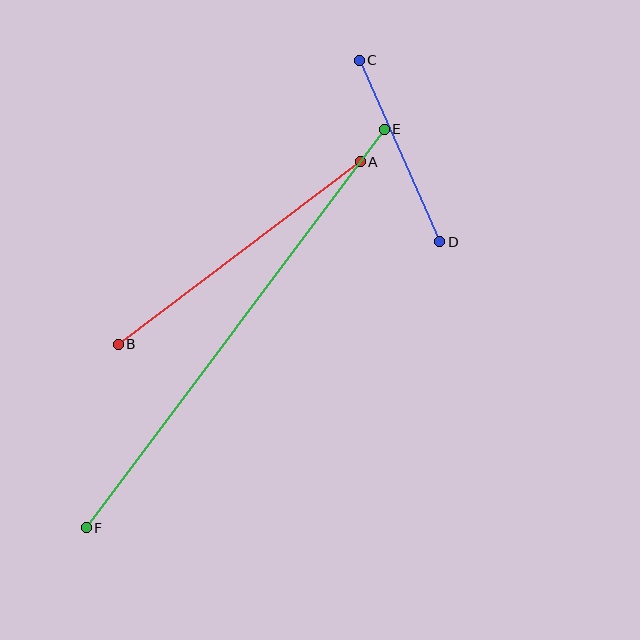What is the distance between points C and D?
The distance is approximately 198 pixels.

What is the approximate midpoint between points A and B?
The midpoint is at approximately (239, 253) pixels.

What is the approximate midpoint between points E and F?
The midpoint is at approximately (235, 328) pixels.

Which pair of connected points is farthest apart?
Points E and F are farthest apart.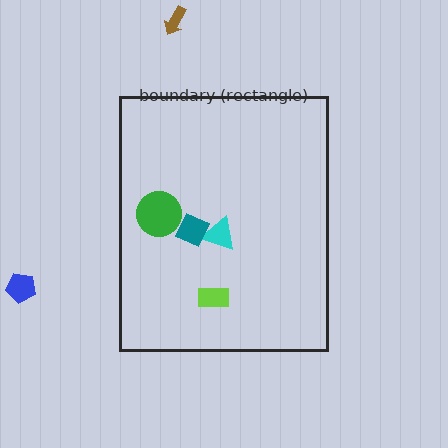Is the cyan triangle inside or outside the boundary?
Inside.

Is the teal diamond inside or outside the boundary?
Inside.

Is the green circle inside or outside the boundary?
Inside.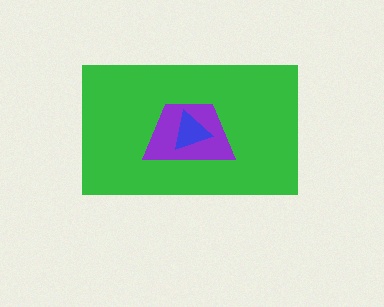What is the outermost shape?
The green rectangle.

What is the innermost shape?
The blue triangle.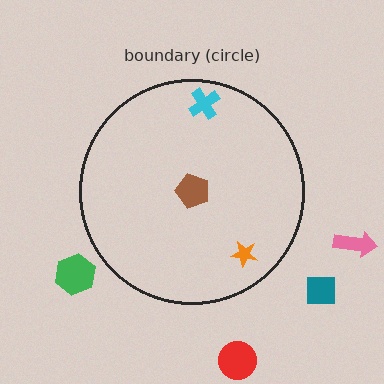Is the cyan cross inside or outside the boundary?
Inside.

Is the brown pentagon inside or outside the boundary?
Inside.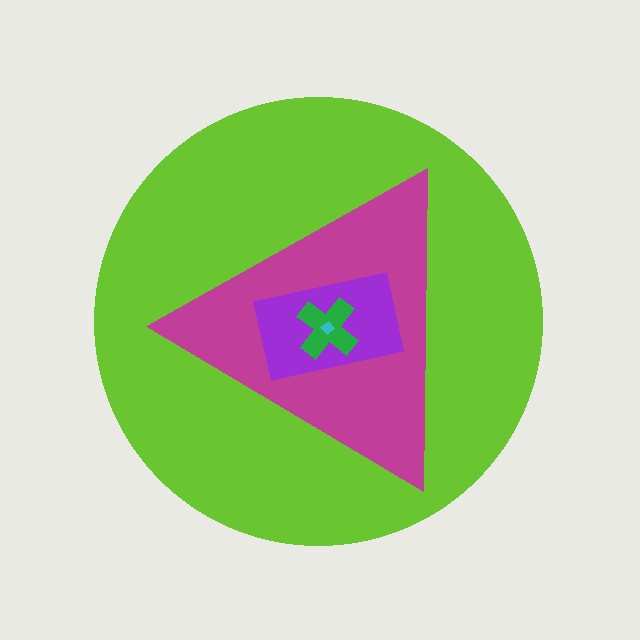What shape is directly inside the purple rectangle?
The green cross.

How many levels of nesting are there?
5.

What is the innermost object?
The cyan diamond.